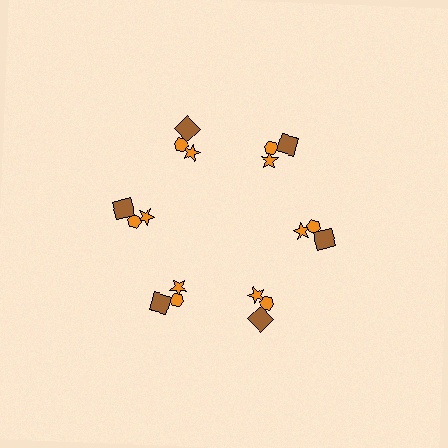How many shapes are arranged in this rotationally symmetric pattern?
There are 18 shapes, arranged in 6 groups of 3.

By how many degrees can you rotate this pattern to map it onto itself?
The pattern maps onto itself every 60 degrees of rotation.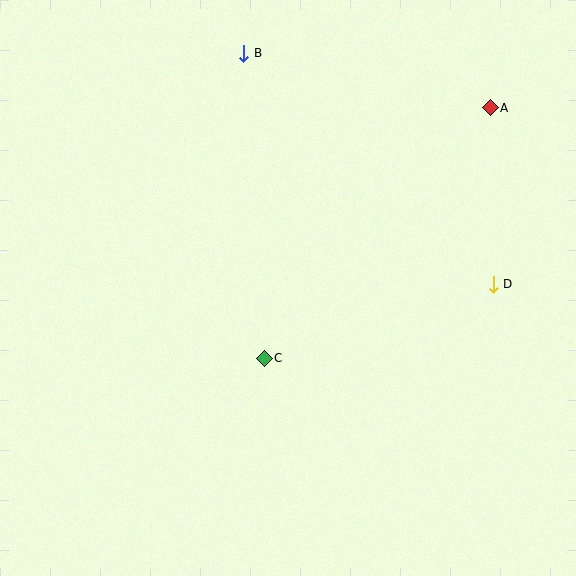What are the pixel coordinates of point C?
Point C is at (264, 358).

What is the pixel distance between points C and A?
The distance between C and A is 337 pixels.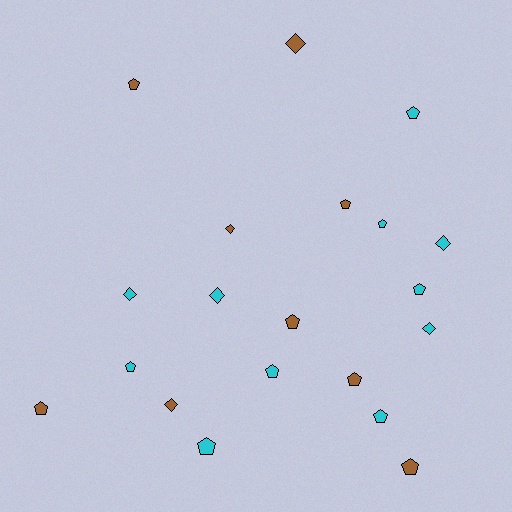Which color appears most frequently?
Cyan, with 11 objects.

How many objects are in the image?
There are 20 objects.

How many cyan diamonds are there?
There are 4 cyan diamonds.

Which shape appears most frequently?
Pentagon, with 13 objects.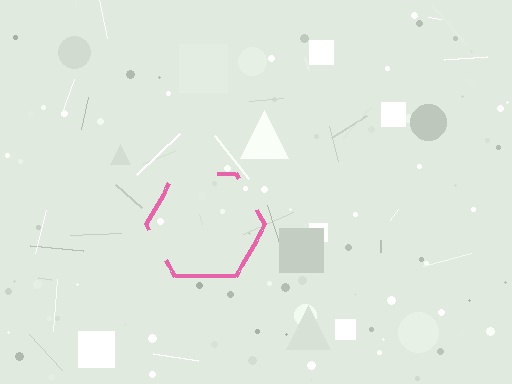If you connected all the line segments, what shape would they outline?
They would outline a hexagon.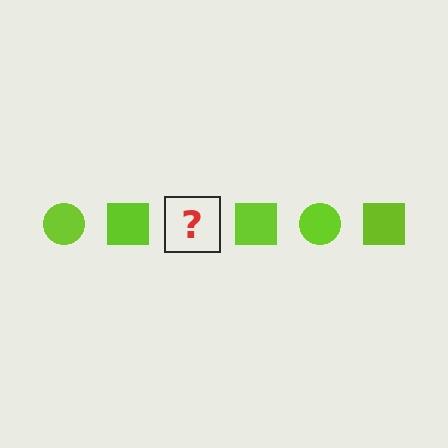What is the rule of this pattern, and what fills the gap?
The rule is that the pattern cycles through circle, square shapes in lime. The gap should be filled with a lime circle.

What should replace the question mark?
The question mark should be replaced with a lime circle.